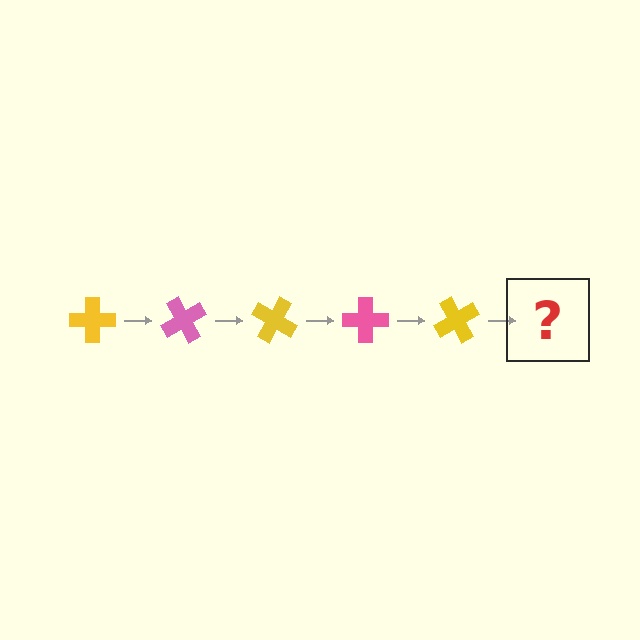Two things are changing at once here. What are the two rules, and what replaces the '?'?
The two rules are that it rotates 60 degrees each step and the color cycles through yellow and pink. The '?' should be a pink cross, rotated 300 degrees from the start.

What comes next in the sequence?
The next element should be a pink cross, rotated 300 degrees from the start.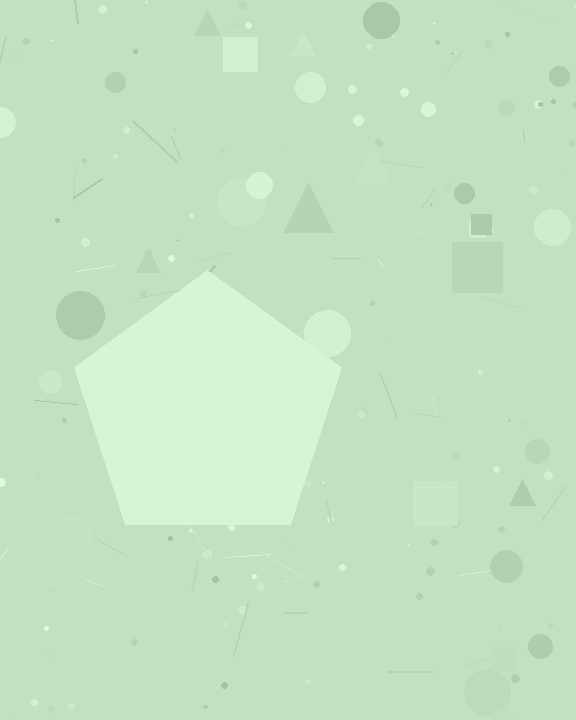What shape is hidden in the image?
A pentagon is hidden in the image.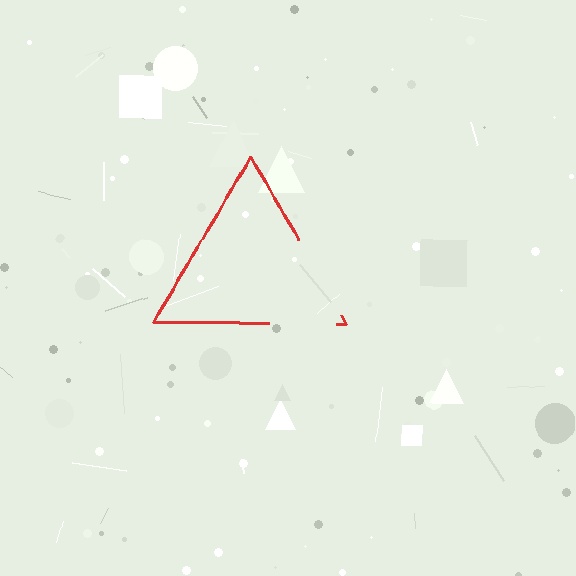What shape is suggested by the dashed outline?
The dashed outline suggests a triangle.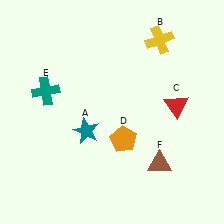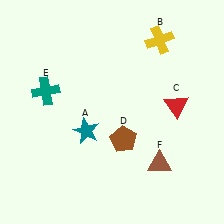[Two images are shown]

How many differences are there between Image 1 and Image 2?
There is 1 difference between the two images.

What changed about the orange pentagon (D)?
In Image 1, D is orange. In Image 2, it changed to brown.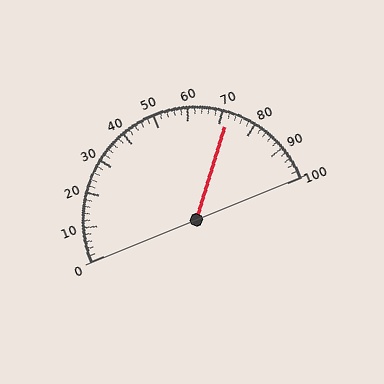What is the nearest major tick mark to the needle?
The nearest major tick mark is 70.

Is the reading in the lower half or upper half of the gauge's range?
The reading is in the upper half of the range (0 to 100).